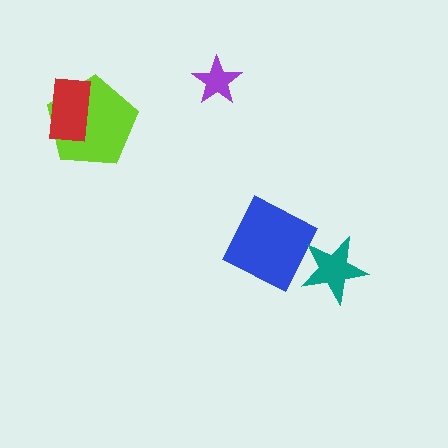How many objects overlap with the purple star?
0 objects overlap with the purple star.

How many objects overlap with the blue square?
0 objects overlap with the blue square.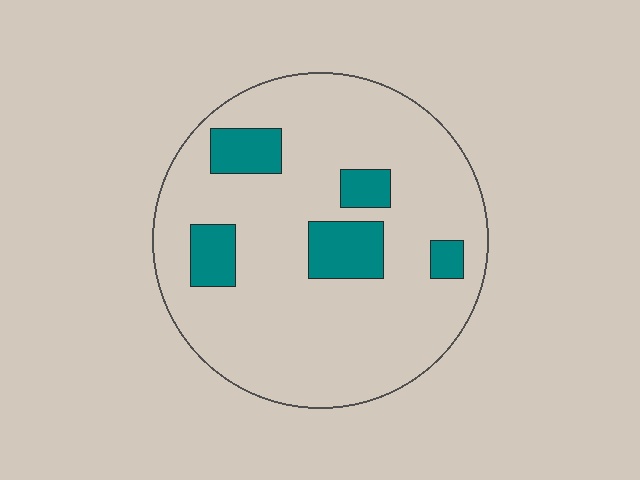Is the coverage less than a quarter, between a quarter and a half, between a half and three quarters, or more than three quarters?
Less than a quarter.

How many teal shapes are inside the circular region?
5.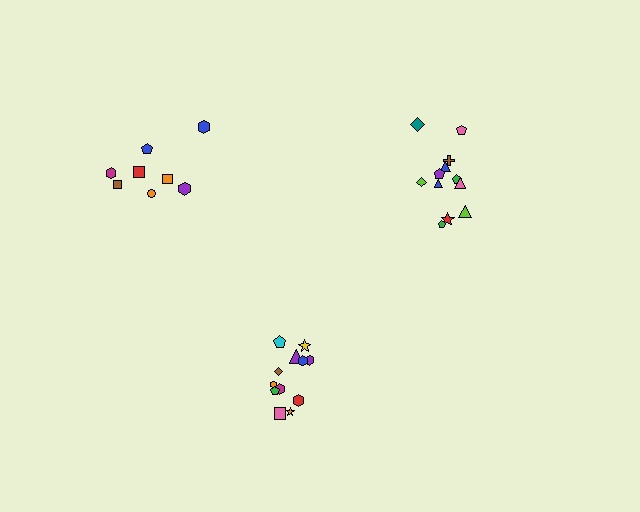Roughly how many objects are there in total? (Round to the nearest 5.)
Roughly 30 objects in total.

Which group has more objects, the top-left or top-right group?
The top-right group.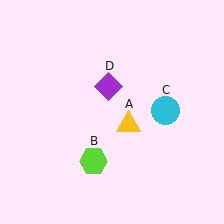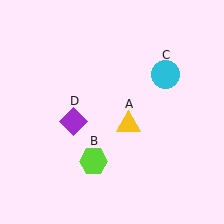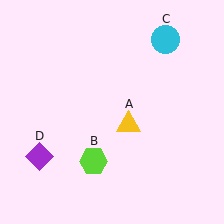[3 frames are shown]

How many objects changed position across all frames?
2 objects changed position: cyan circle (object C), purple diamond (object D).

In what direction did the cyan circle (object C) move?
The cyan circle (object C) moved up.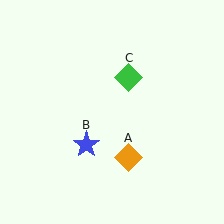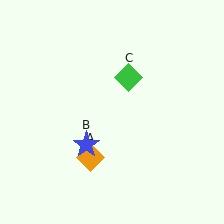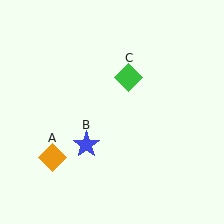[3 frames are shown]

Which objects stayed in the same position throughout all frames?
Blue star (object B) and green diamond (object C) remained stationary.